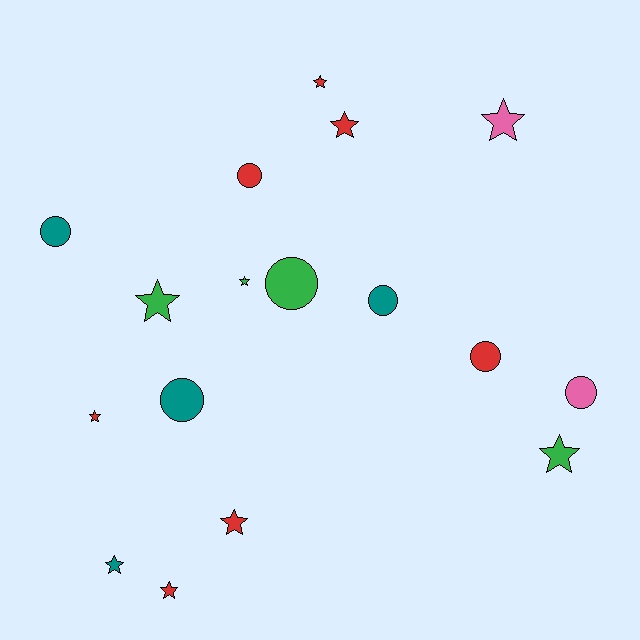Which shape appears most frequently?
Star, with 10 objects.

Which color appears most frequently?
Red, with 7 objects.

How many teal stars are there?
There is 1 teal star.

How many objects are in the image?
There are 17 objects.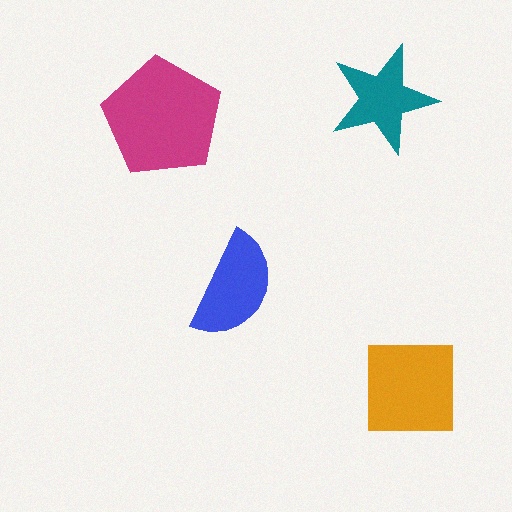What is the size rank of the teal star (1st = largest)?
4th.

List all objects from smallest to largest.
The teal star, the blue semicircle, the orange square, the magenta pentagon.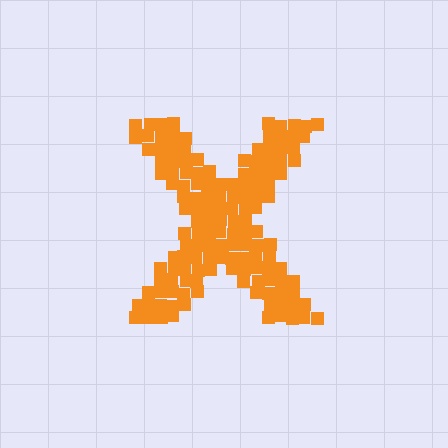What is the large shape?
The large shape is the letter X.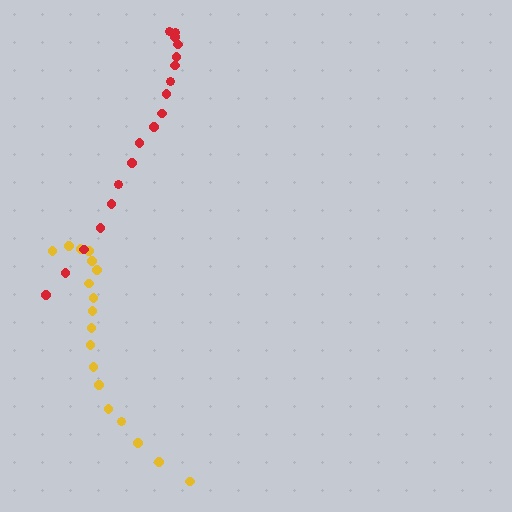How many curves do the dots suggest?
There are 2 distinct paths.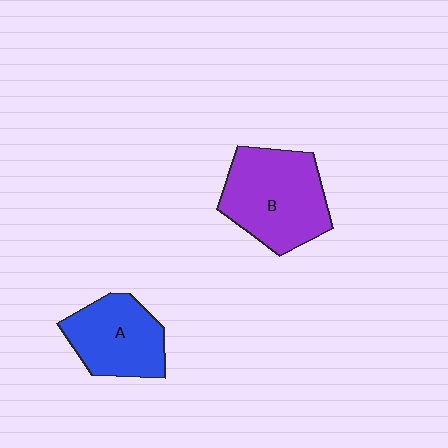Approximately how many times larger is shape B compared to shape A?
Approximately 1.3 times.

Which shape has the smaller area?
Shape A (blue).